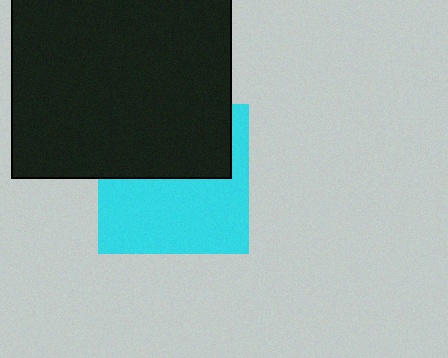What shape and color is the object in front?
The object in front is a black square.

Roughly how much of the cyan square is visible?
About half of it is visible (roughly 55%).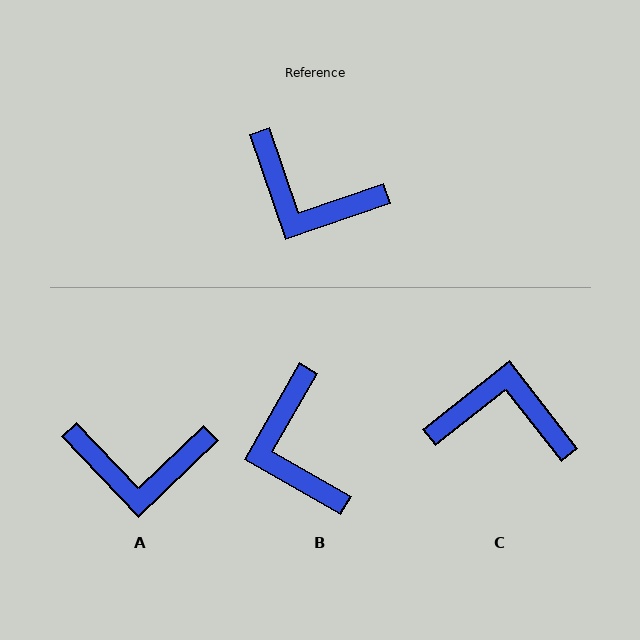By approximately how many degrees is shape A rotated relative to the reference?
Approximately 25 degrees counter-clockwise.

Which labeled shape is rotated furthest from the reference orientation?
C, about 161 degrees away.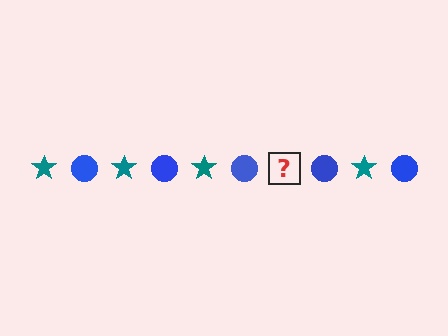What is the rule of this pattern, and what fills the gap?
The rule is that the pattern alternates between teal star and blue circle. The gap should be filled with a teal star.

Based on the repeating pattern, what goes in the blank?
The blank should be a teal star.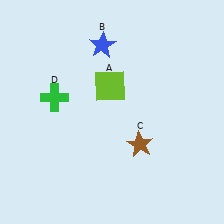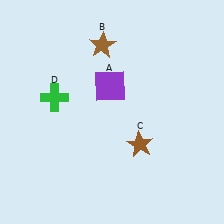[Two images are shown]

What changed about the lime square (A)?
In Image 1, A is lime. In Image 2, it changed to purple.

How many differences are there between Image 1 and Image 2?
There are 2 differences between the two images.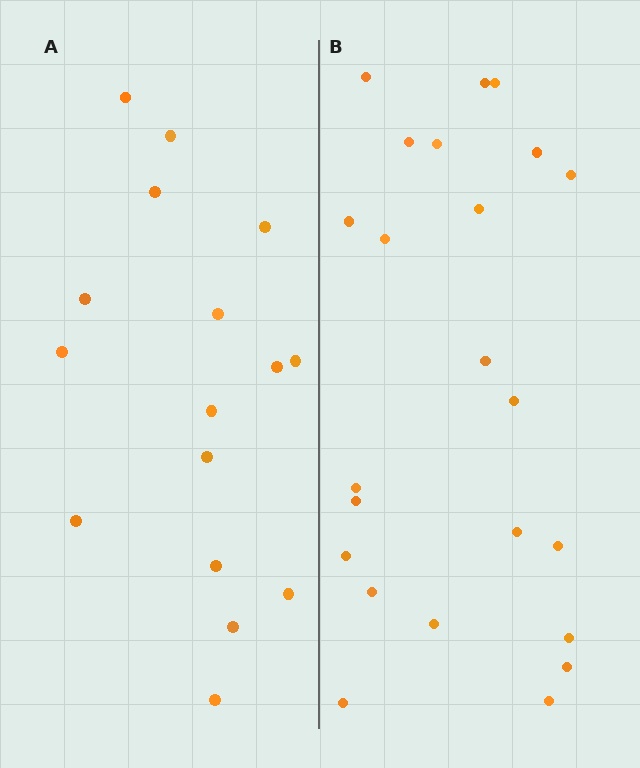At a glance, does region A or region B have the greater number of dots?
Region B (the right region) has more dots.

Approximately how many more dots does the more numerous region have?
Region B has roughly 8 or so more dots than region A.